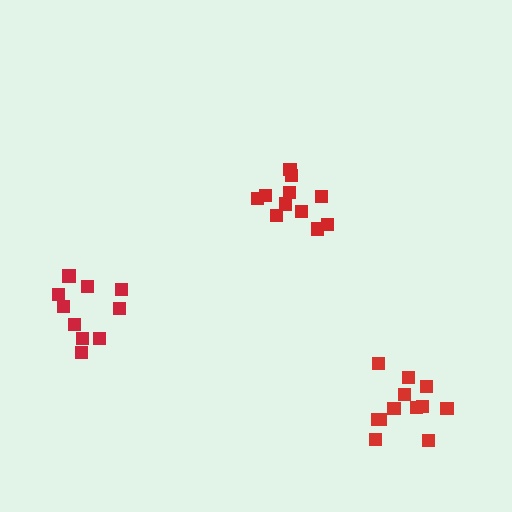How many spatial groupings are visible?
There are 3 spatial groupings.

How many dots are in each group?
Group 1: 10 dots, Group 2: 11 dots, Group 3: 12 dots (33 total).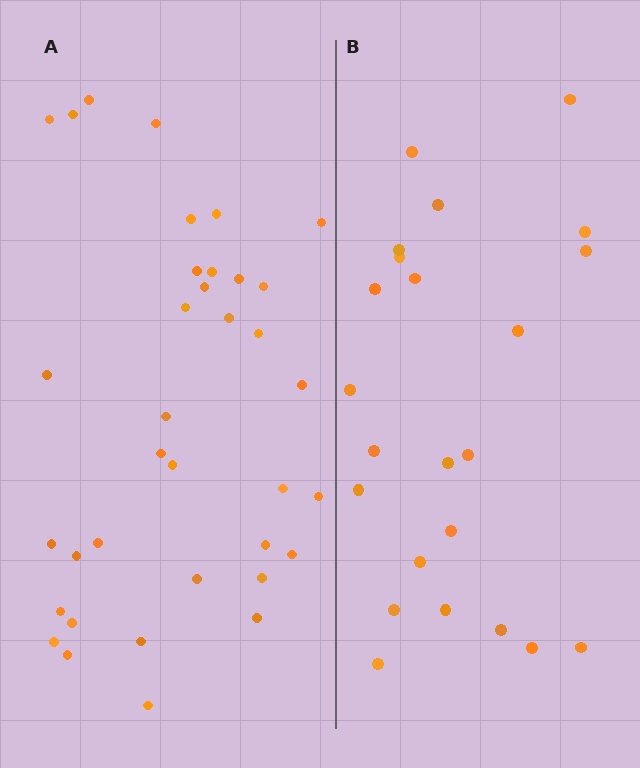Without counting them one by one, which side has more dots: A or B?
Region A (the left region) has more dots.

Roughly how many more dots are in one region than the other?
Region A has approximately 15 more dots than region B.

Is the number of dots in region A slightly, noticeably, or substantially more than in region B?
Region A has substantially more. The ratio is roughly 1.6 to 1.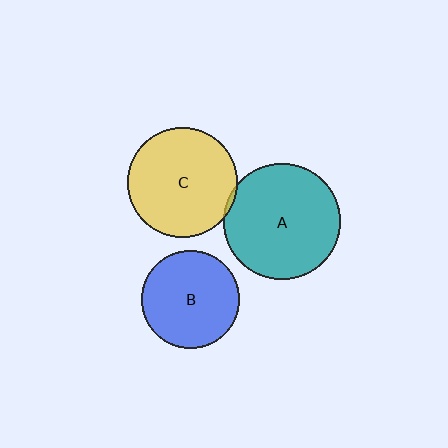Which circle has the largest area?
Circle A (teal).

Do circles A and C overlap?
Yes.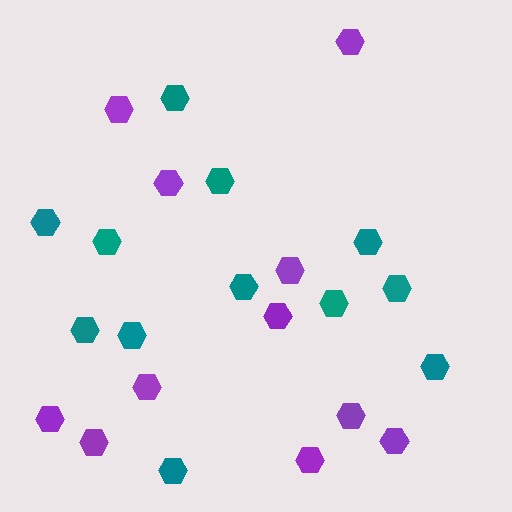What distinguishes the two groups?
There are 2 groups: one group of teal hexagons (12) and one group of purple hexagons (11).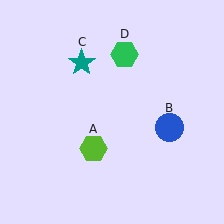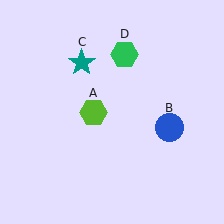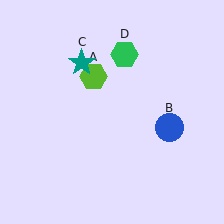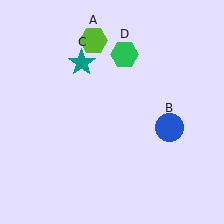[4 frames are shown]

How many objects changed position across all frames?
1 object changed position: lime hexagon (object A).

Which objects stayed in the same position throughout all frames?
Blue circle (object B) and teal star (object C) and green hexagon (object D) remained stationary.